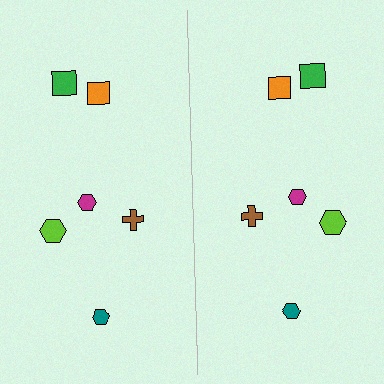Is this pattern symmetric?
Yes, this pattern has bilateral (reflection) symmetry.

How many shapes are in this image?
There are 12 shapes in this image.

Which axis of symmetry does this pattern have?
The pattern has a vertical axis of symmetry running through the center of the image.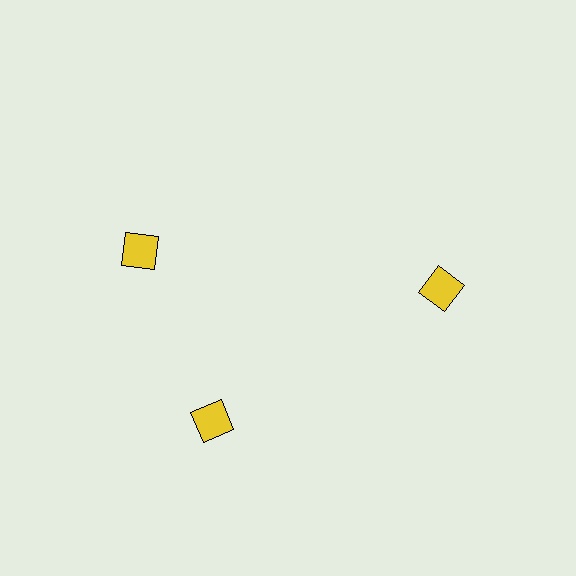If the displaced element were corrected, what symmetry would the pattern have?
It would have 3-fold rotational symmetry — the pattern would map onto itself every 120 degrees.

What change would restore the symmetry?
The symmetry would be restored by rotating it back into even spacing with its neighbors so that all 3 diamonds sit at equal angles and equal distance from the center.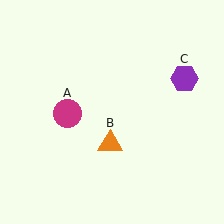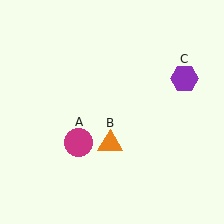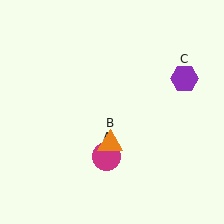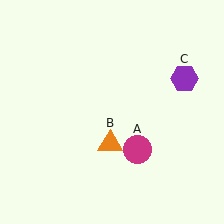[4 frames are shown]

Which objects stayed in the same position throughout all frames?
Orange triangle (object B) and purple hexagon (object C) remained stationary.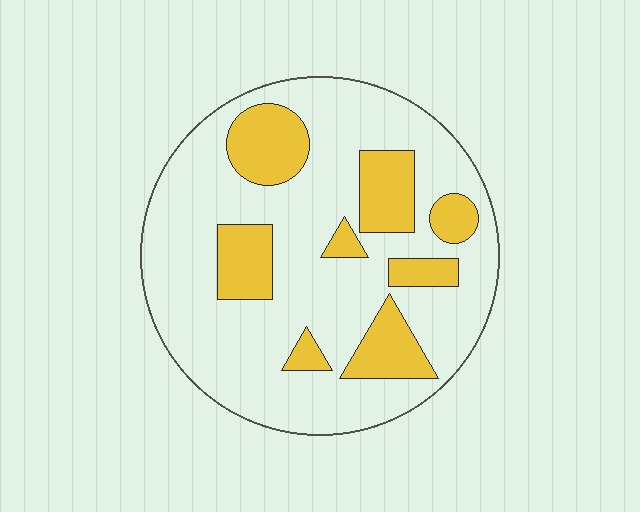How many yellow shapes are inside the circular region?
8.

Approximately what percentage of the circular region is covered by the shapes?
Approximately 25%.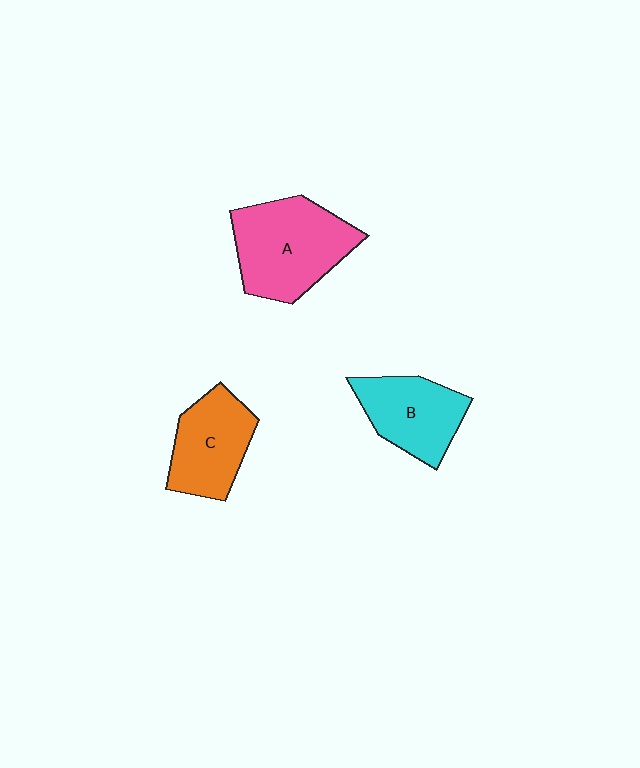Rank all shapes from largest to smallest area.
From largest to smallest: A (pink), C (orange), B (cyan).